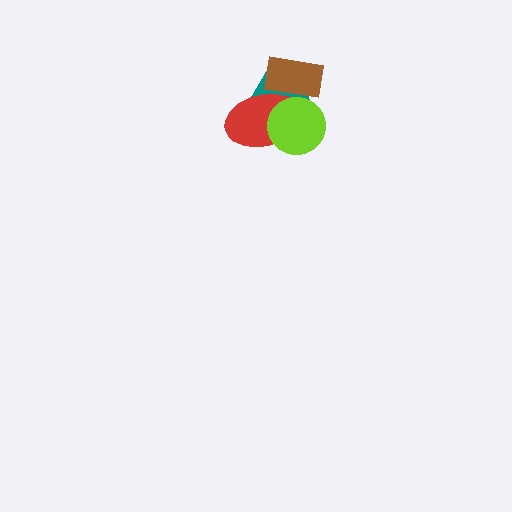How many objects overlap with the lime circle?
3 objects overlap with the lime circle.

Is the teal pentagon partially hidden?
Yes, it is partially covered by another shape.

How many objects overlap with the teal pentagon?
3 objects overlap with the teal pentagon.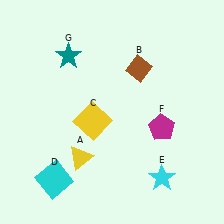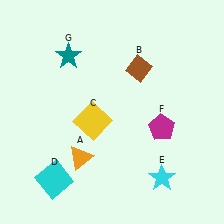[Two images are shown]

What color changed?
The triangle (A) changed from yellow in Image 1 to orange in Image 2.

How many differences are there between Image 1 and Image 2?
There is 1 difference between the two images.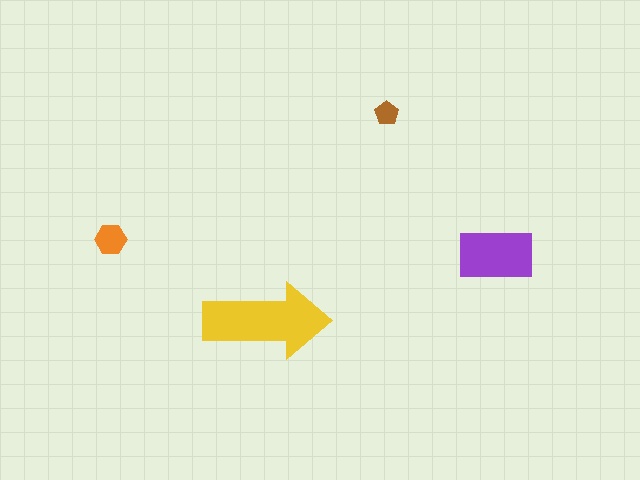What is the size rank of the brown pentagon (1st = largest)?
4th.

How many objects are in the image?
There are 4 objects in the image.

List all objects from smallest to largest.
The brown pentagon, the orange hexagon, the purple rectangle, the yellow arrow.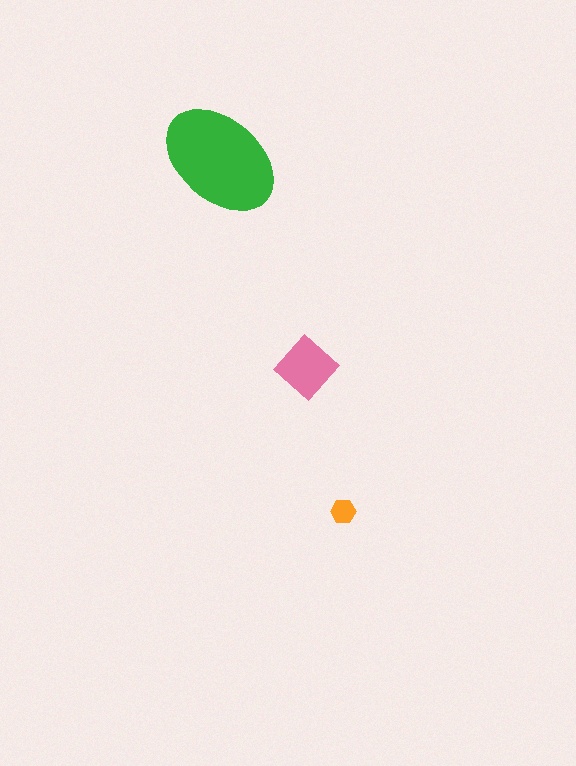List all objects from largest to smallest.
The green ellipse, the pink diamond, the orange hexagon.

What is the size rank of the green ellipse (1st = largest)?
1st.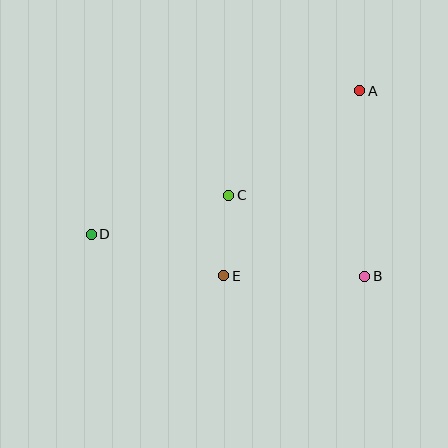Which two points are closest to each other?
Points C and E are closest to each other.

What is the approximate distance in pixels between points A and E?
The distance between A and E is approximately 230 pixels.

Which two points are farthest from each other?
Points A and D are farthest from each other.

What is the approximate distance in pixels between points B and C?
The distance between B and C is approximately 158 pixels.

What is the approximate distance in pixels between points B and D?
The distance between B and D is approximately 277 pixels.